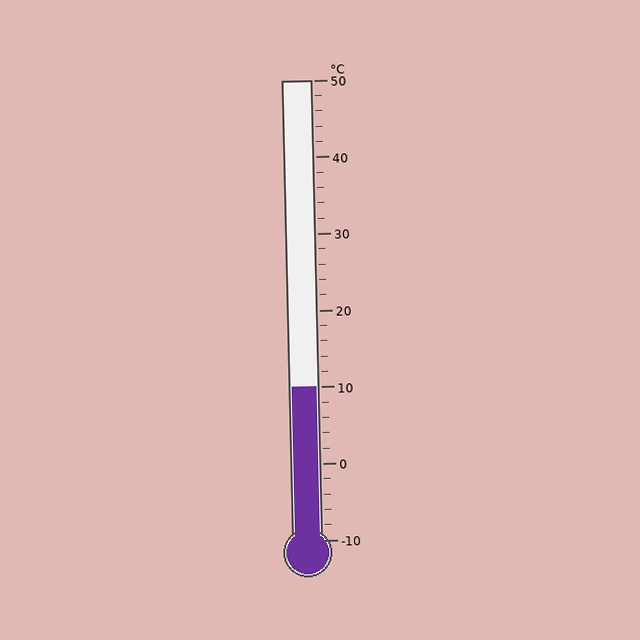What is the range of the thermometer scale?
The thermometer scale ranges from -10°C to 50°C.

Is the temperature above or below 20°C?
The temperature is below 20°C.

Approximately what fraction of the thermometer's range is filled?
The thermometer is filled to approximately 35% of its range.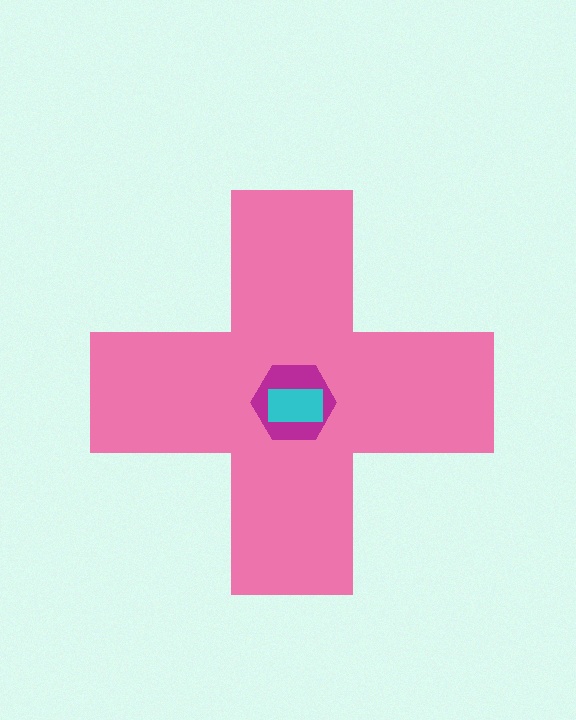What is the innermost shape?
The cyan rectangle.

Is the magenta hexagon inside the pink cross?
Yes.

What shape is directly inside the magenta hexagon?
The cyan rectangle.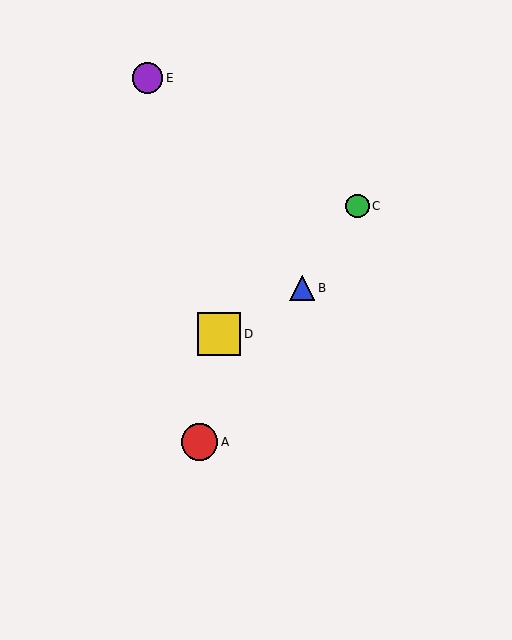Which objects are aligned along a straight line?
Objects A, B, C are aligned along a straight line.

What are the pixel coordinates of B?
Object B is at (302, 288).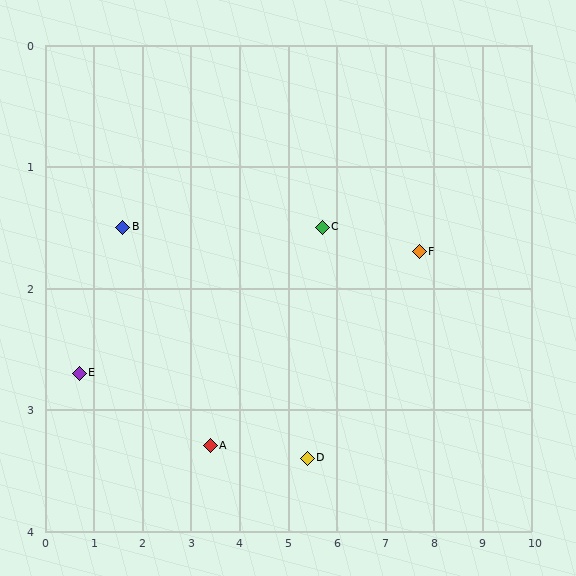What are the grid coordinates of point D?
Point D is at approximately (5.4, 3.4).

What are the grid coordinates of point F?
Point F is at approximately (7.7, 1.7).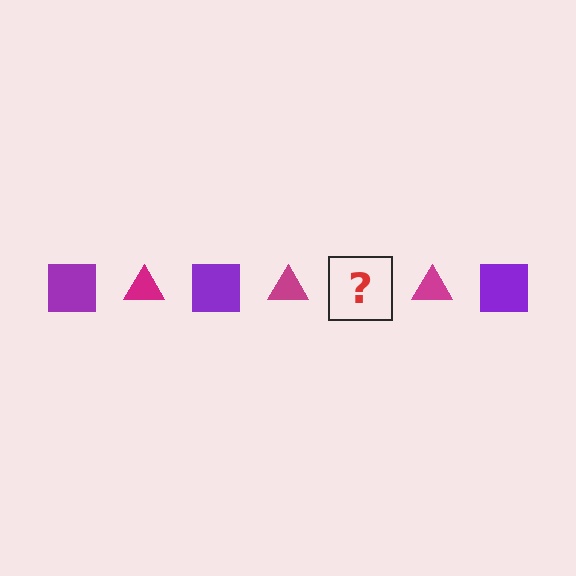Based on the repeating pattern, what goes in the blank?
The blank should be a purple square.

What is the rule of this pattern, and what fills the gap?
The rule is that the pattern alternates between purple square and magenta triangle. The gap should be filled with a purple square.